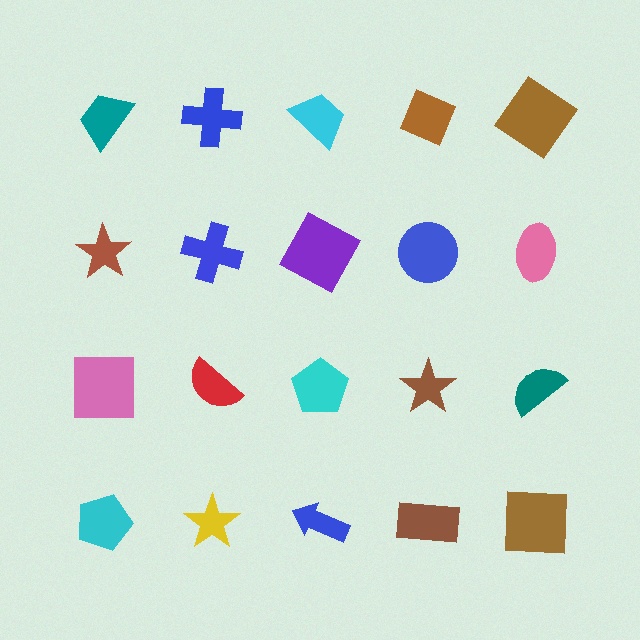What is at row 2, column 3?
A purple square.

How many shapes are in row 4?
5 shapes.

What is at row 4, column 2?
A yellow star.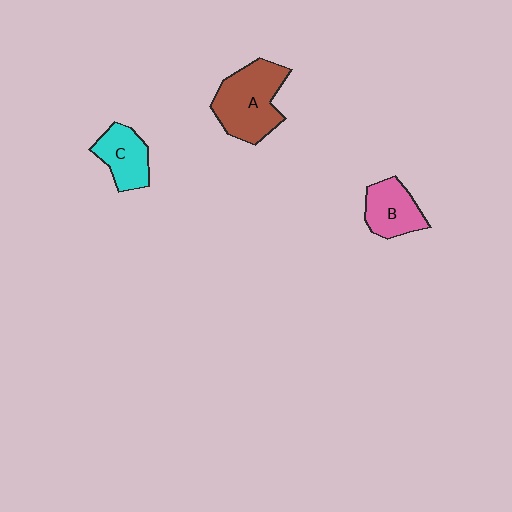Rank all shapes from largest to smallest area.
From largest to smallest: A (brown), B (pink), C (cyan).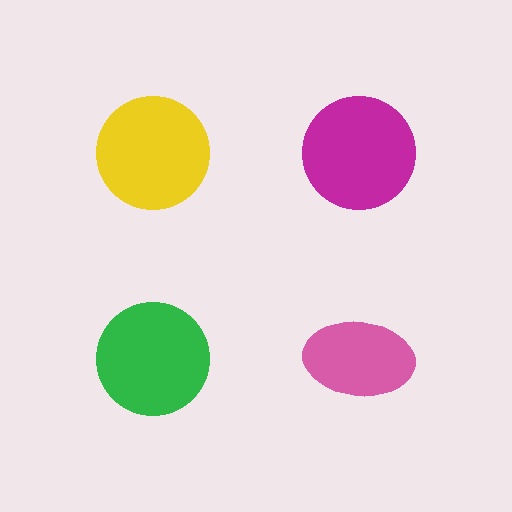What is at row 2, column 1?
A green circle.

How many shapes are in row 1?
2 shapes.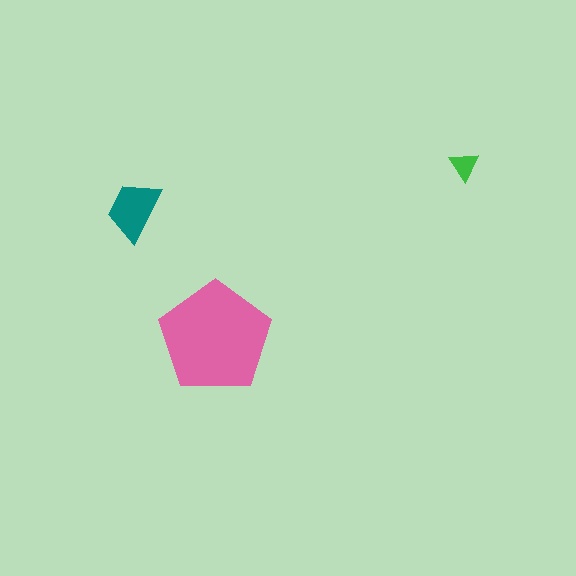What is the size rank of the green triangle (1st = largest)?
3rd.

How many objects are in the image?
There are 3 objects in the image.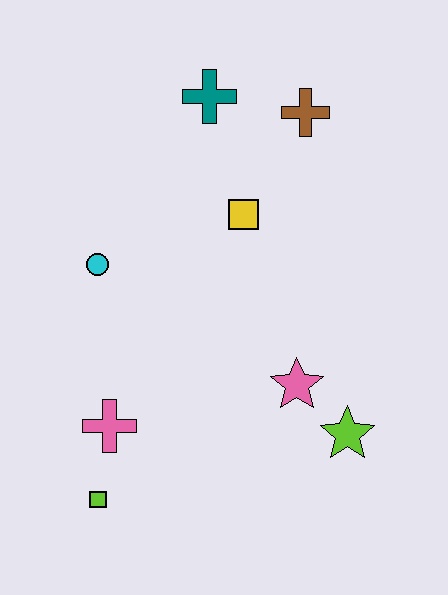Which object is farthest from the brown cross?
The lime square is farthest from the brown cross.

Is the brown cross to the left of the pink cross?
No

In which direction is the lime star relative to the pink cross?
The lime star is to the right of the pink cross.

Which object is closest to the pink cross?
The lime square is closest to the pink cross.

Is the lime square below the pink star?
Yes